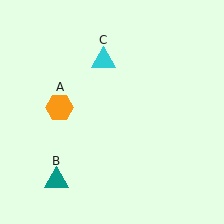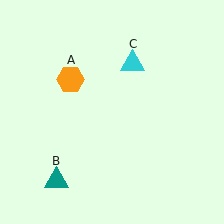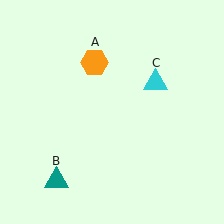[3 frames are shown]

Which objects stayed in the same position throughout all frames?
Teal triangle (object B) remained stationary.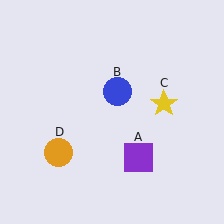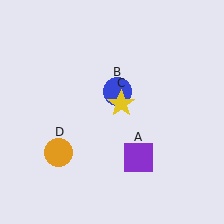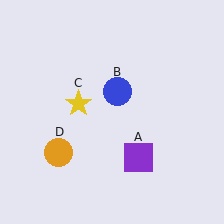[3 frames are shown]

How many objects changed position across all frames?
1 object changed position: yellow star (object C).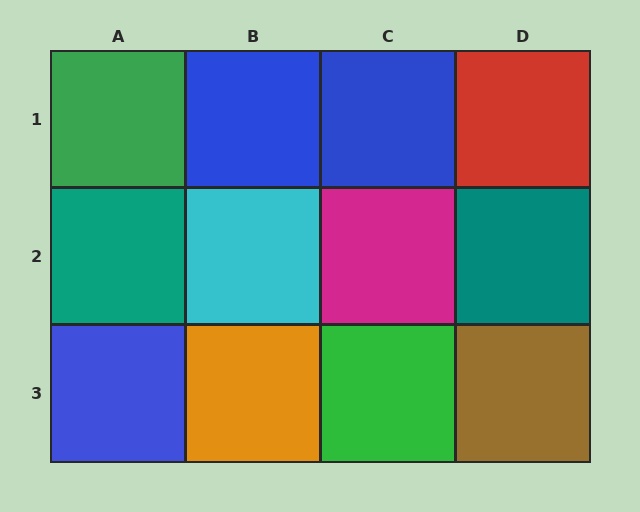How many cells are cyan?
1 cell is cyan.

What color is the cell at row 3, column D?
Brown.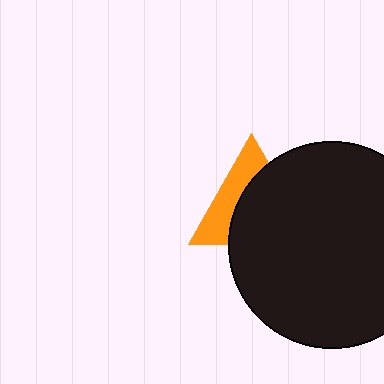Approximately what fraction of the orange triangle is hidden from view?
Roughly 60% of the orange triangle is hidden behind the black circle.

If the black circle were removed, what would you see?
You would see the complete orange triangle.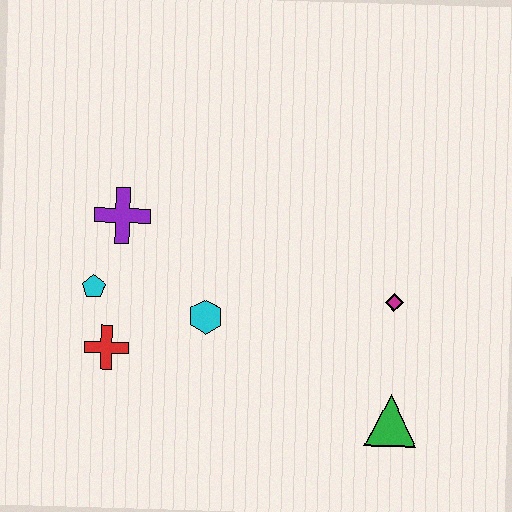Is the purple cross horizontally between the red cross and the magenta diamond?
Yes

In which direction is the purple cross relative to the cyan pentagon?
The purple cross is above the cyan pentagon.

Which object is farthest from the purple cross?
The green triangle is farthest from the purple cross.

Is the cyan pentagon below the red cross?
No